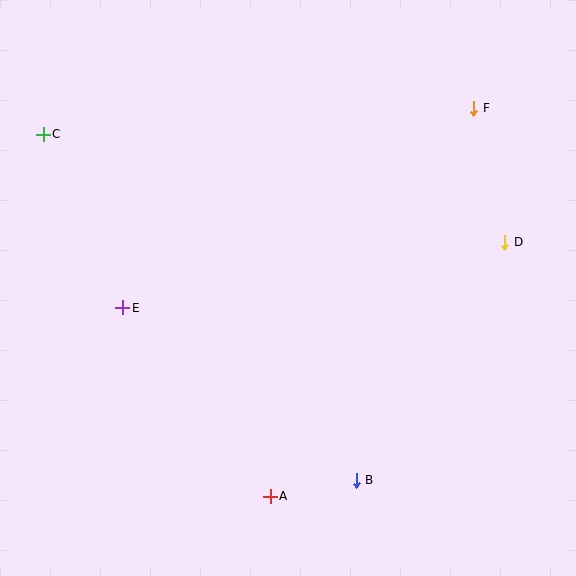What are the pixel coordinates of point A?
Point A is at (270, 496).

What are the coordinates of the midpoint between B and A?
The midpoint between B and A is at (313, 488).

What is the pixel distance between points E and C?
The distance between E and C is 191 pixels.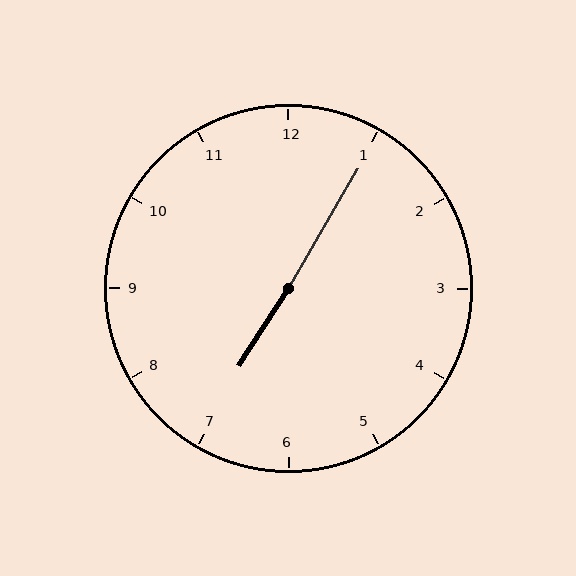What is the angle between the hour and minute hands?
Approximately 178 degrees.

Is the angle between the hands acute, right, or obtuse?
It is obtuse.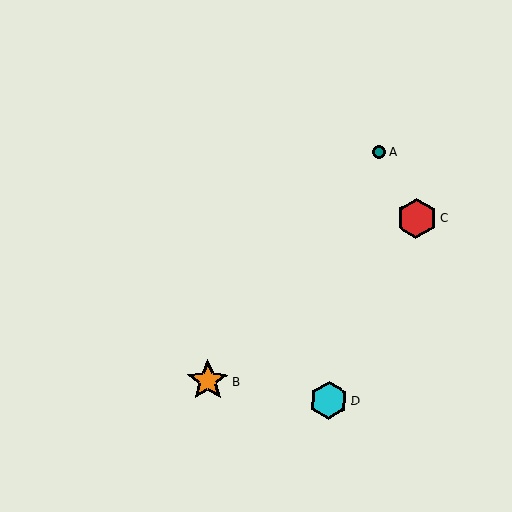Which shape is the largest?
The orange star (labeled B) is the largest.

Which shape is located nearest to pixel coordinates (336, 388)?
The cyan hexagon (labeled D) at (329, 401) is nearest to that location.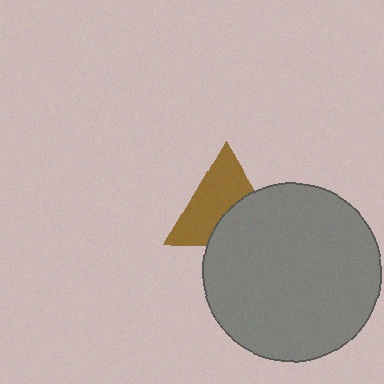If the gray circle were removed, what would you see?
You would see the complete brown triangle.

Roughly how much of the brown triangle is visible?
About half of it is visible (roughly 60%).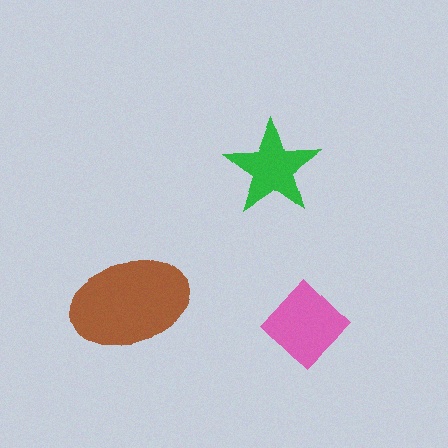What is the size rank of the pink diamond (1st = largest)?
2nd.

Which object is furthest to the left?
The brown ellipse is leftmost.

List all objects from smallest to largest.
The green star, the pink diamond, the brown ellipse.